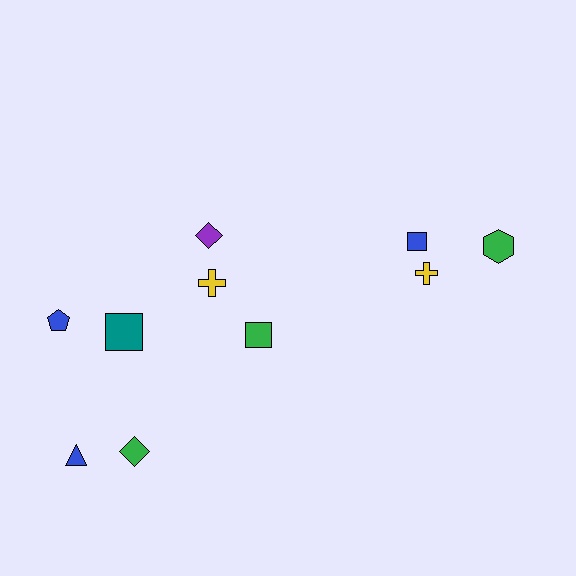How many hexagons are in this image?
There is 1 hexagon.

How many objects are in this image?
There are 10 objects.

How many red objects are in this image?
There are no red objects.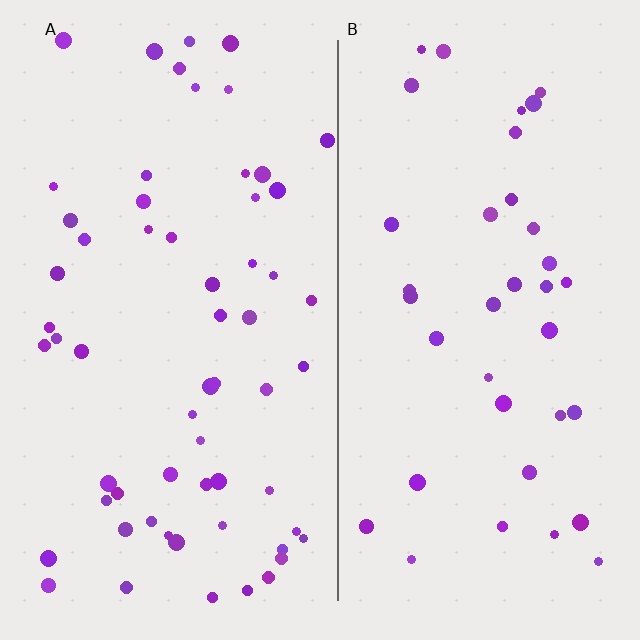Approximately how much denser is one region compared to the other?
Approximately 1.6× — region A over region B.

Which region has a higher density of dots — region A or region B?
A (the left).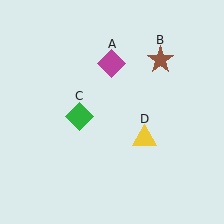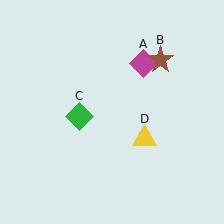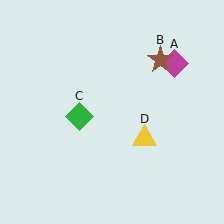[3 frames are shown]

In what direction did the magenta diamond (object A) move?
The magenta diamond (object A) moved right.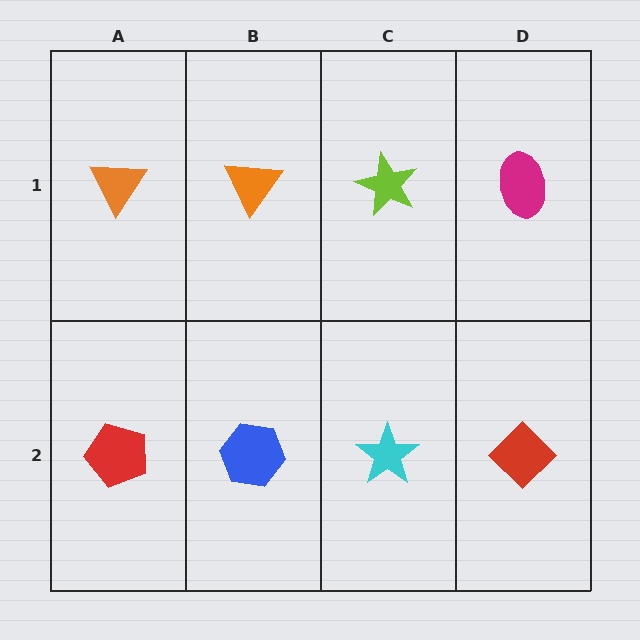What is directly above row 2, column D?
A magenta ellipse.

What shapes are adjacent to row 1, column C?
A cyan star (row 2, column C), an orange triangle (row 1, column B), a magenta ellipse (row 1, column D).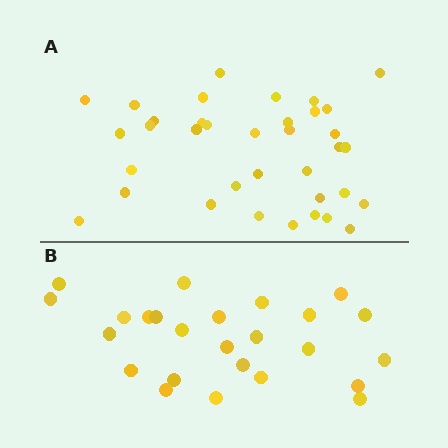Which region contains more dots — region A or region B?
Region A (the top region) has more dots.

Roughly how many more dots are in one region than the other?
Region A has roughly 12 or so more dots than region B.